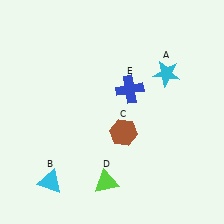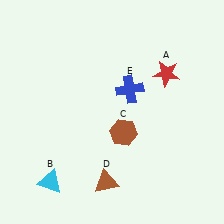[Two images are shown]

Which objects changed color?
A changed from cyan to red. D changed from lime to brown.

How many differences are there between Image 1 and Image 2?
There are 2 differences between the two images.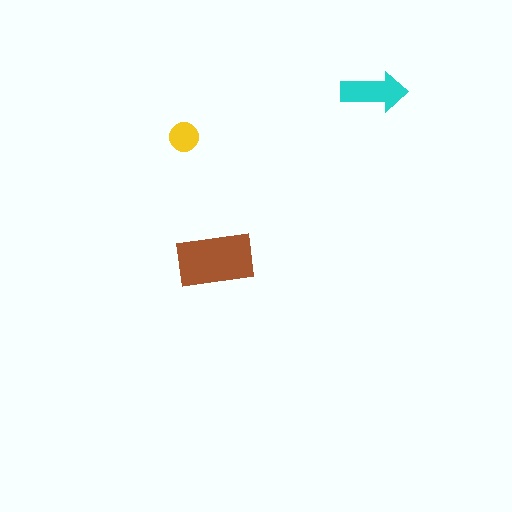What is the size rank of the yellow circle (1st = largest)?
3rd.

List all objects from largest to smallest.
The brown rectangle, the cyan arrow, the yellow circle.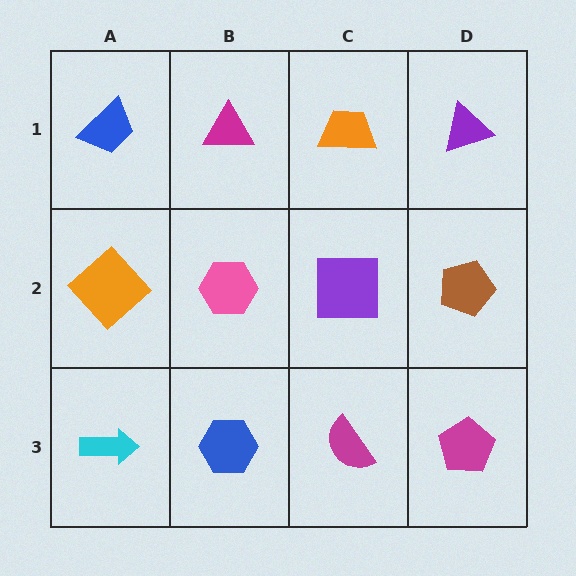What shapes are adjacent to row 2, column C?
An orange trapezoid (row 1, column C), a magenta semicircle (row 3, column C), a pink hexagon (row 2, column B), a brown pentagon (row 2, column D).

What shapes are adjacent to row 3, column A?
An orange diamond (row 2, column A), a blue hexagon (row 3, column B).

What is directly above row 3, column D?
A brown pentagon.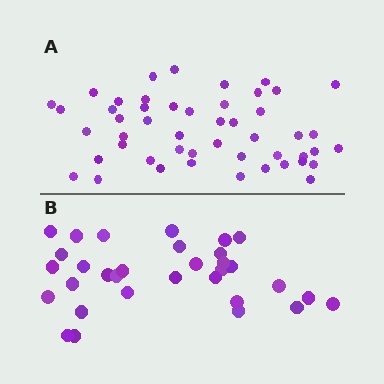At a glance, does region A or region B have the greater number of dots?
Region A (the top region) has more dots.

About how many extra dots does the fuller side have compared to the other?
Region A has approximately 15 more dots than region B.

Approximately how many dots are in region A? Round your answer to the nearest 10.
About 50 dots. (The exact count is 49, which rounds to 50.)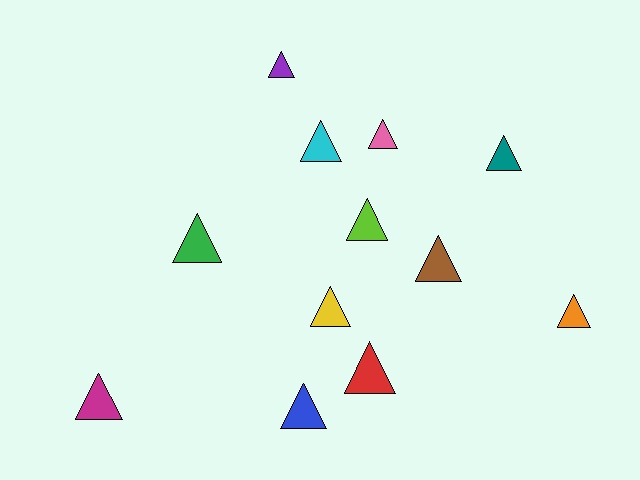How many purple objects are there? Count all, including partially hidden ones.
There is 1 purple object.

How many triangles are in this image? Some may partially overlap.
There are 12 triangles.